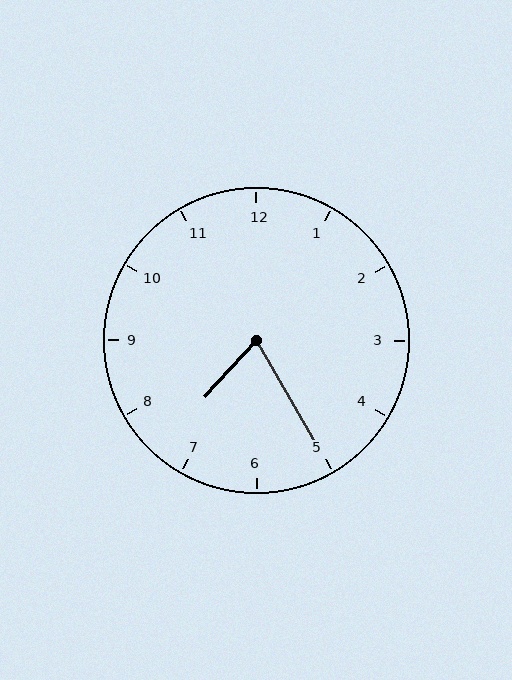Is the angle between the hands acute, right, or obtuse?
It is acute.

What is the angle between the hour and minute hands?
Approximately 72 degrees.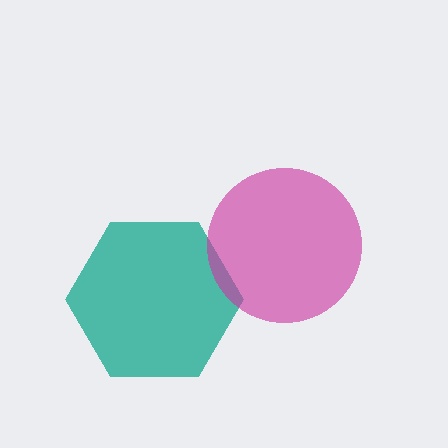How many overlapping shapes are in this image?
There are 2 overlapping shapes in the image.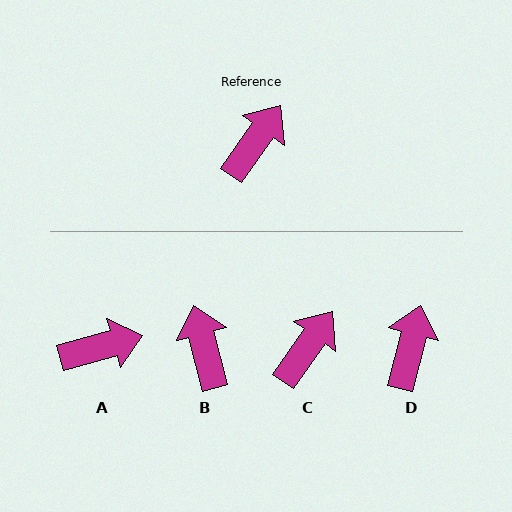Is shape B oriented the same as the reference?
No, it is off by about 50 degrees.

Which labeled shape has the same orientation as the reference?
C.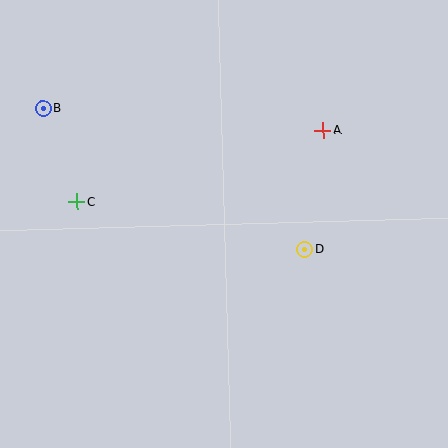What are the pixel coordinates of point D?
Point D is at (304, 249).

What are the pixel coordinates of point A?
Point A is at (323, 130).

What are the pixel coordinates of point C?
Point C is at (77, 202).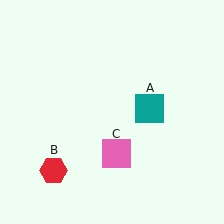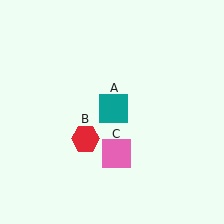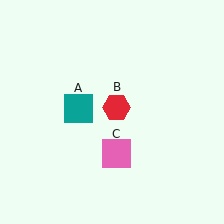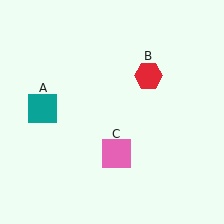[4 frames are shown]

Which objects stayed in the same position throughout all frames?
Pink square (object C) remained stationary.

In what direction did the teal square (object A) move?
The teal square (object A) moved left.